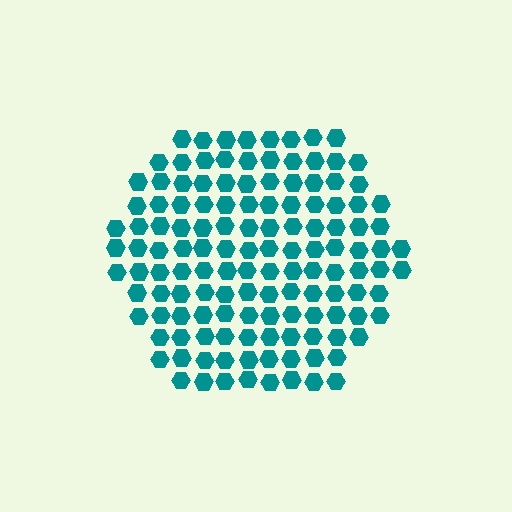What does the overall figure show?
The overall figure shows a hexagon.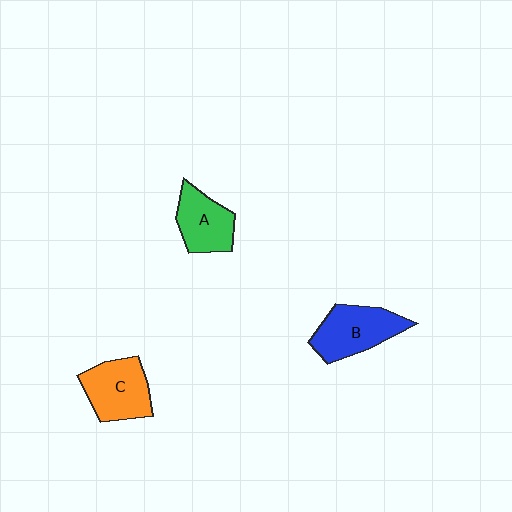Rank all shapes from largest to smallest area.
From largest to smallest: B (blue), C (orange), A (green).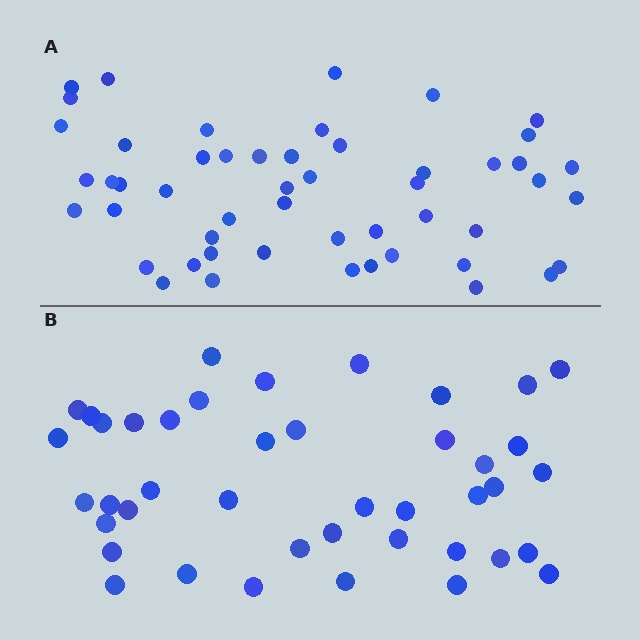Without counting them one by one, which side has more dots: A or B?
Region A (the top region) has more dots.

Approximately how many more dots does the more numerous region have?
Region A has roughly 8 or so more dots than region B.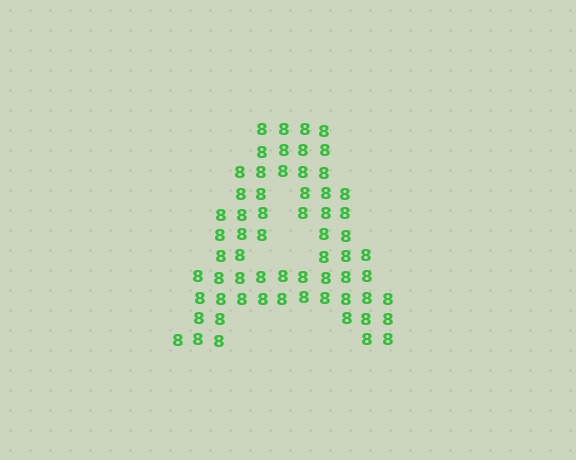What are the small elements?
The small elements are digit 8's.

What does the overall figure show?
The overall figure shows the letter A.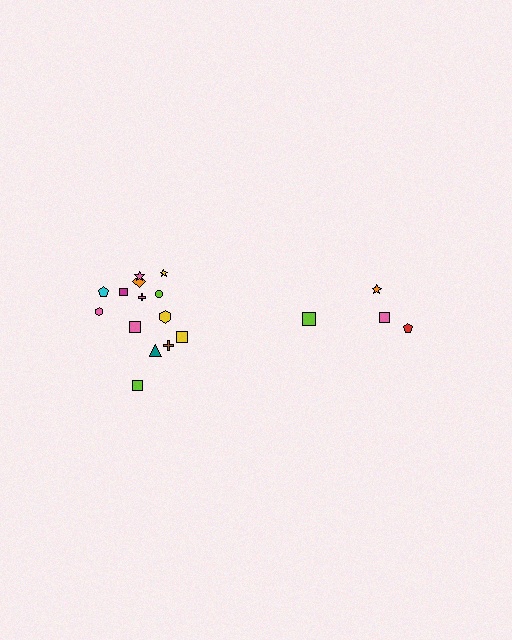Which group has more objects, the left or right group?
The left group.